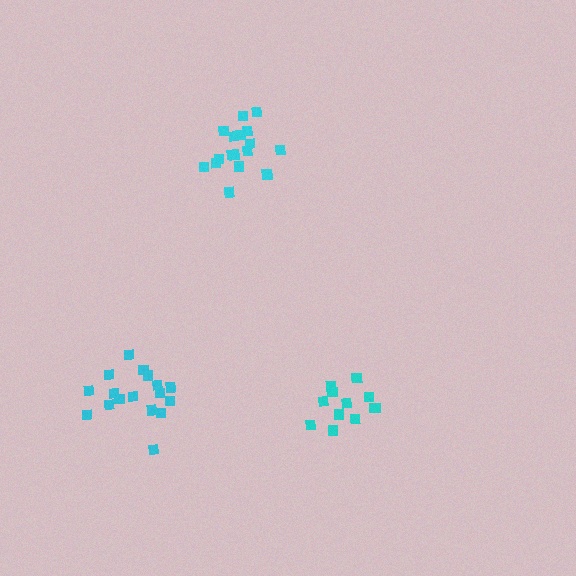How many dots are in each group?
Group 1: 12 dots, Group 2: 17 dots, Group 3: 17 dots (46 total).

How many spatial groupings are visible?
There are 3 spatial groupings.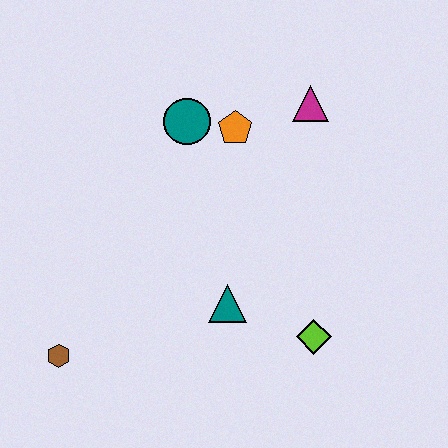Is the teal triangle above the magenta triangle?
No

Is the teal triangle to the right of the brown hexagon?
Yes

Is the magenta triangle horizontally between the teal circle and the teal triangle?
No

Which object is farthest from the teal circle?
The brown hexagon is farthest from the teal circle.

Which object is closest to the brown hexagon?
The teal triangle is closest to the brown hexagon.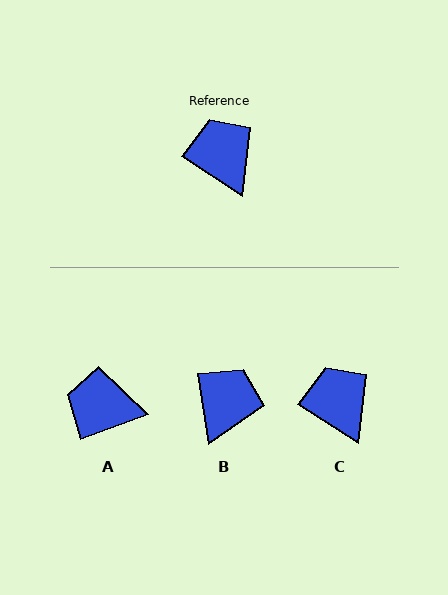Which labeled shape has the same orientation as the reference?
C.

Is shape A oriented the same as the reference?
No, it is off by about 53 degrees.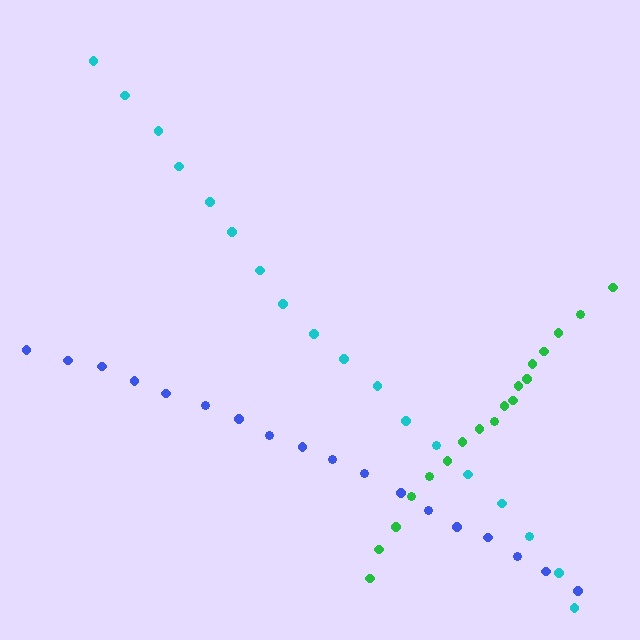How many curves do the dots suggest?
There are 3 distinct paths.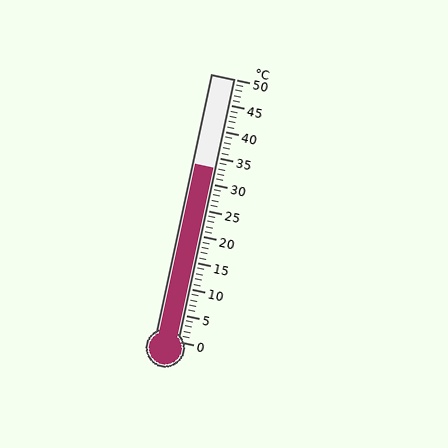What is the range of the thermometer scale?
The thermometer scale ranges from 0°C to 50°C.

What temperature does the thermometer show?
The thermometer shows approximately 33°C.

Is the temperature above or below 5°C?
The temperature is above 5°C.